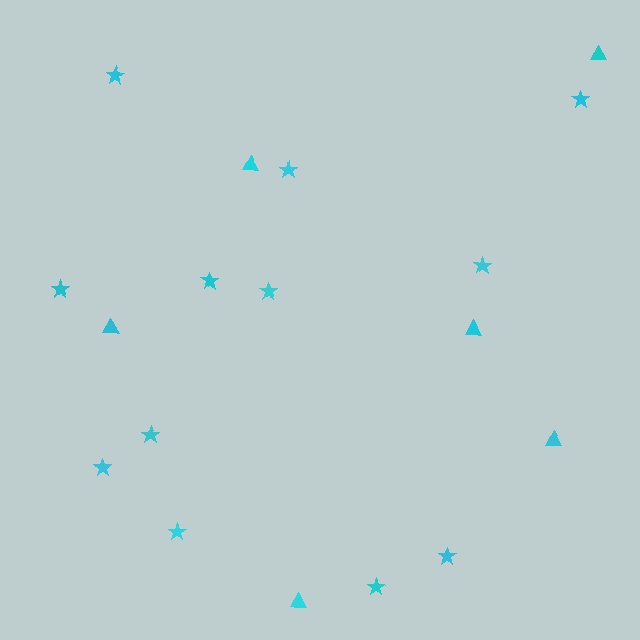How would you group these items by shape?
There are 2 groups: one group of triangles (6) and one group of stars (12).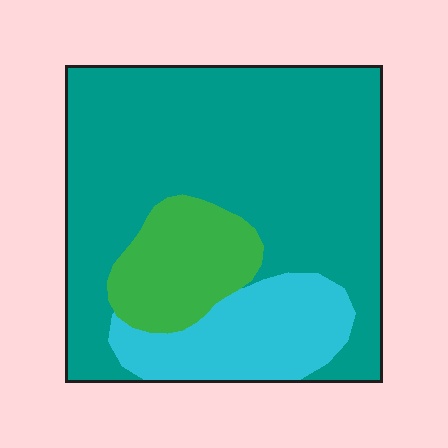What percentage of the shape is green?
Green covers roughly 15% of the shape.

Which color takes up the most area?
Teal, at roughly 65%.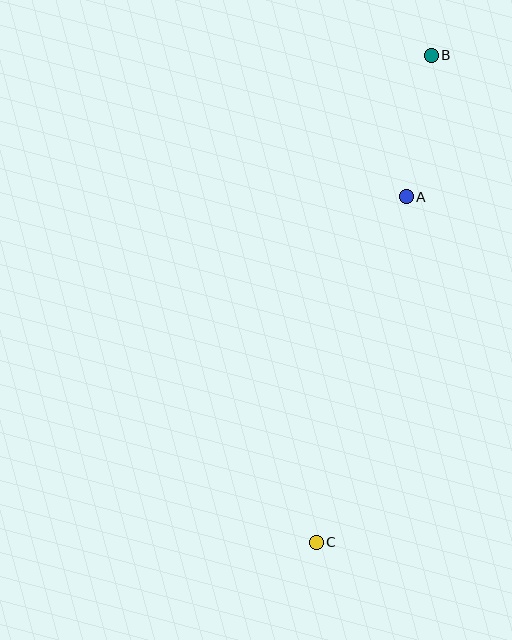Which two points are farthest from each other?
Points B and C are farthest from each other.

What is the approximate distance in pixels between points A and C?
The distance between A and C is approximately 357 pixels.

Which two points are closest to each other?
Points A and B are closest to each other.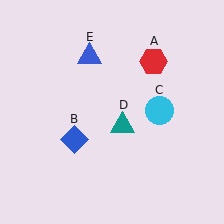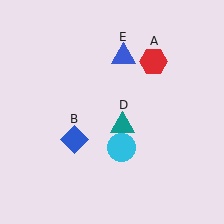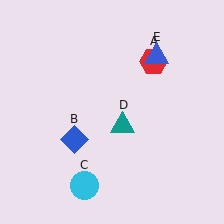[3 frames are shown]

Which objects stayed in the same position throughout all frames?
Red hexagon (object A) and blue diamond (object B) and teal triangle (object D) remained stationary.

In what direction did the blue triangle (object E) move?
The blue triangle (object E) moved right.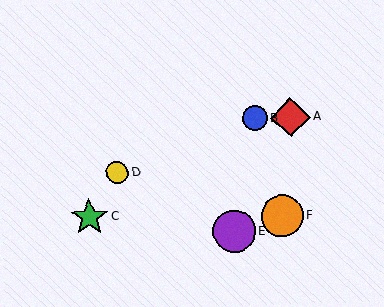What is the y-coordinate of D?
Object D is at y≈173.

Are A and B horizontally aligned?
Yes, both are at y≈117.